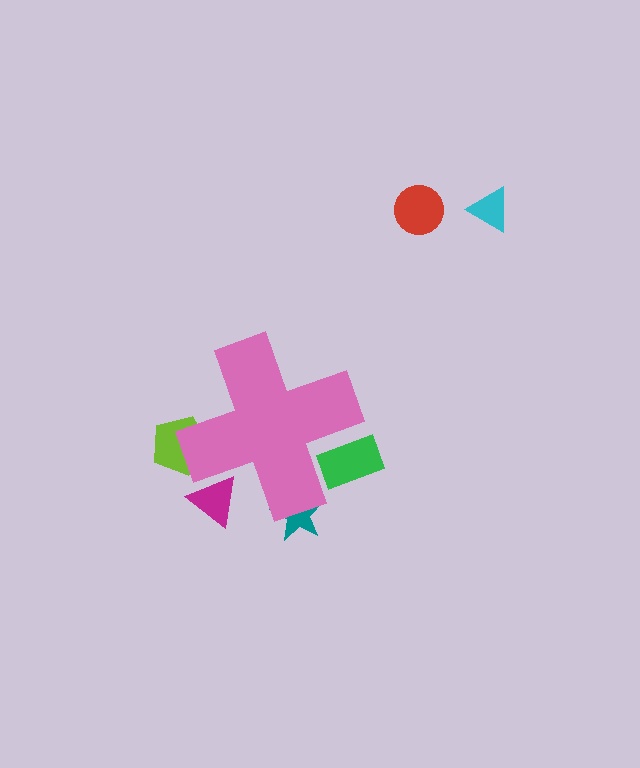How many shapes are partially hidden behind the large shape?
4 shapes are partially hidden.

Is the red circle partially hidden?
No, the red circle is fully visible.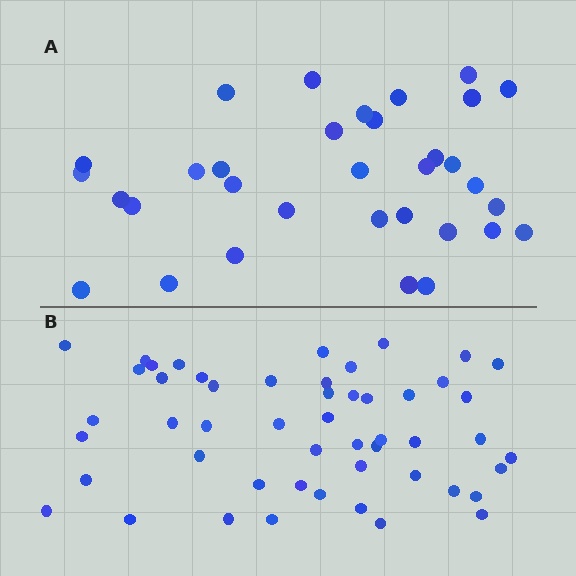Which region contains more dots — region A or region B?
Region B (the bottom region) has more dots.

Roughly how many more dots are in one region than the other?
Region B has approximately 20 more dots than region A.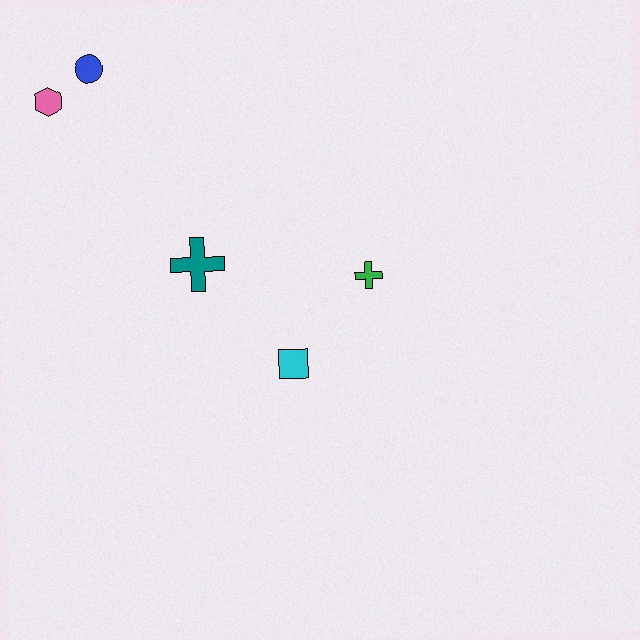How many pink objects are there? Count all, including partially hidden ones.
There is 1 pink object.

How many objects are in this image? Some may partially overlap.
There are 5 objects.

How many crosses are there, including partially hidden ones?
There are 2 crosses.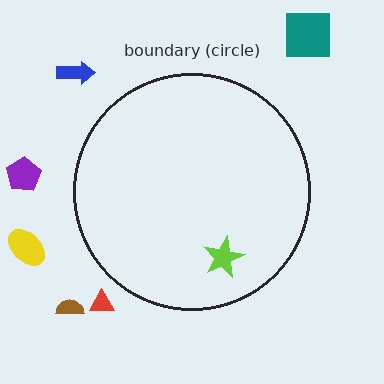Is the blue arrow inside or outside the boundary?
Outside.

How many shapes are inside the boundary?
1 inside, 6 outside.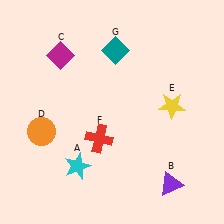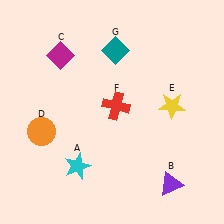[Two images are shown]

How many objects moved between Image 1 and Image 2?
1 object moved between the two images.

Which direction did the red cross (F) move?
The red cross (F) moved up.